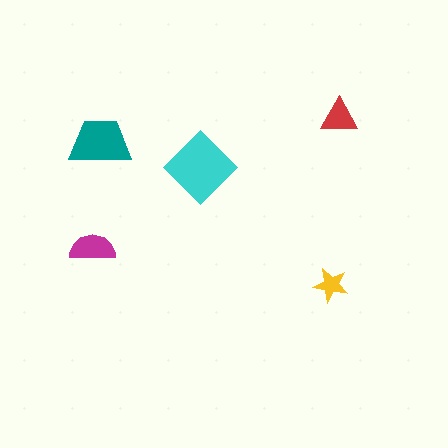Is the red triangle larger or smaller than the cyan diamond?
Smaller.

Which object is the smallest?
The yellow star.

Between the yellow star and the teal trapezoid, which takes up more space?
The teal trapezoid.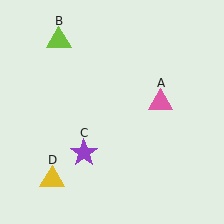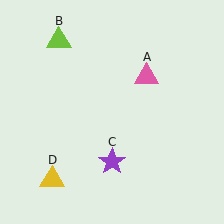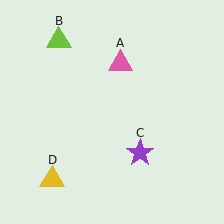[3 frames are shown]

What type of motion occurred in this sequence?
The pink triangle (object A), purple star (object C) rotated counterclockwise around the center of the scene.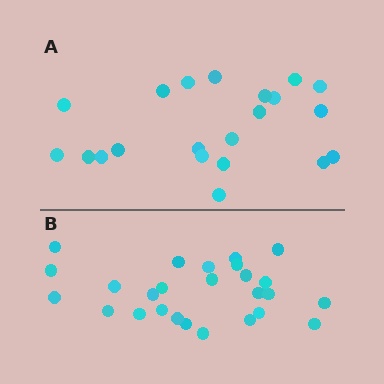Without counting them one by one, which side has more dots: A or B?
Region B (the bottom region) has more dots.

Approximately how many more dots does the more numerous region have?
Region B has about 5 more dots than region A.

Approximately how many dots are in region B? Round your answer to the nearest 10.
About 30 dots. (The exact count is 26, which rounds to 30.)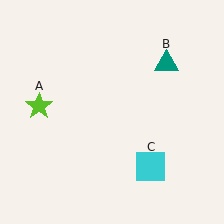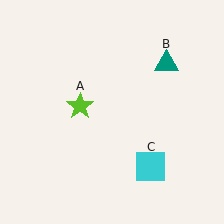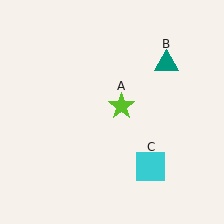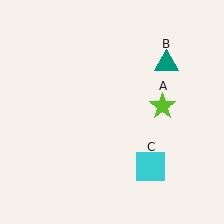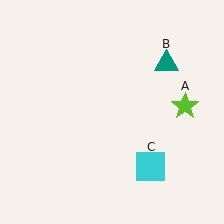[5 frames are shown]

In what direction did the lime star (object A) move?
The lime star (object A) moved right.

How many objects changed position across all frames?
1 object changed position: lime star (object A).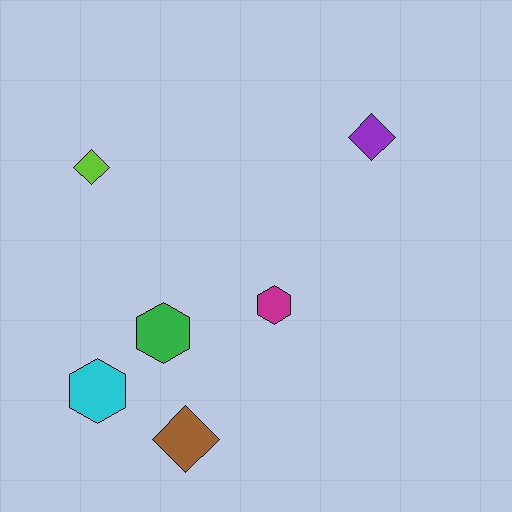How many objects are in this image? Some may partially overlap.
There are 6 objects.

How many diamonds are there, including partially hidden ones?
There are 3 diamonds.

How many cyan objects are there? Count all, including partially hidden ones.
There is 1 cyan object.